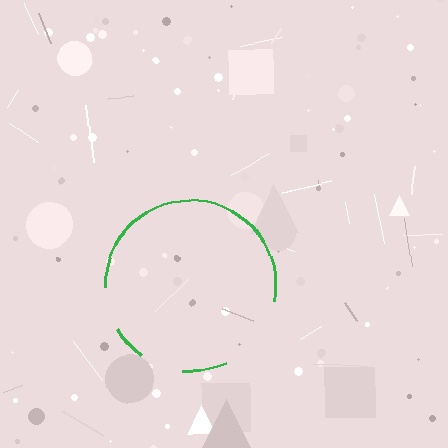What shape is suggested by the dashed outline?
The dashed outline suggests a circle.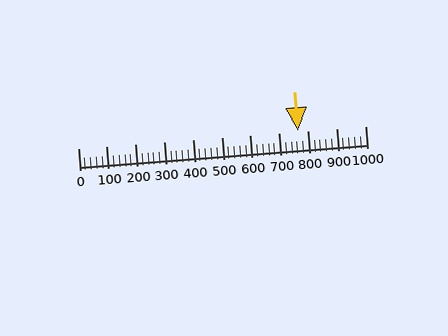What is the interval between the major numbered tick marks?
The major tick marks are spaced 100 units apart.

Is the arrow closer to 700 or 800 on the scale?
The arrow is closer to 800.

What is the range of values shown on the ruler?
The ruler shows values from 0 to 1000.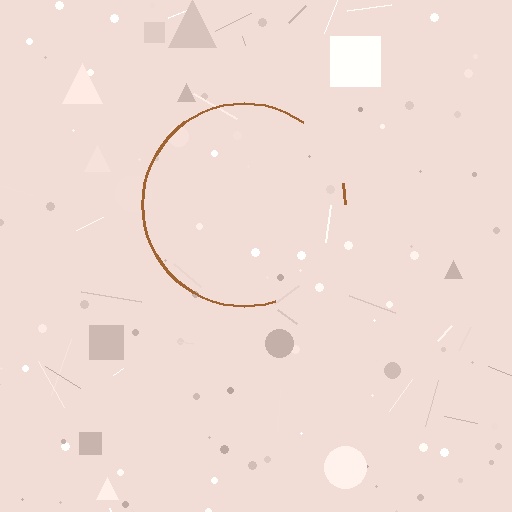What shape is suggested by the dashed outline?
The dashed outline suggests a circle.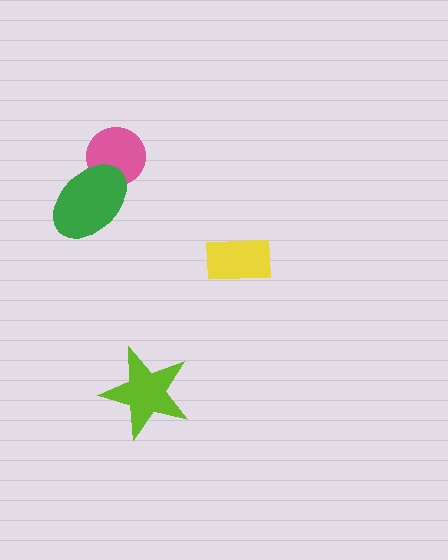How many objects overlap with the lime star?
0 objects overlap with the lime star.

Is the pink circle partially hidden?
Yes, it is partially covered by another shape.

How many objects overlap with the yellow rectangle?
0 objects overlap with the yellow rectangle.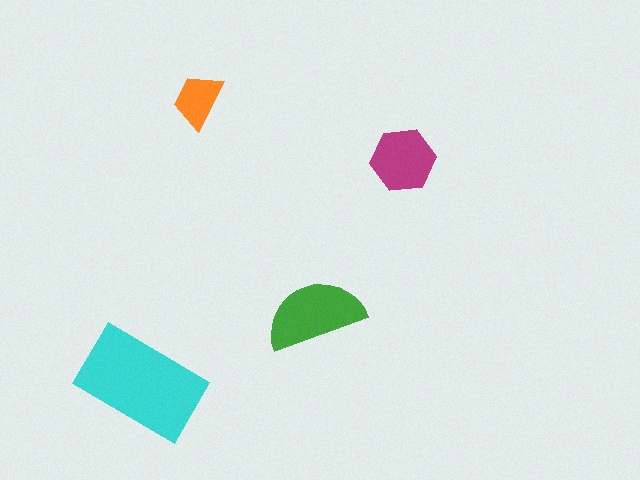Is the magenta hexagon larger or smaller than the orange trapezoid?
Larger.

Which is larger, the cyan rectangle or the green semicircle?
The cyan rectangle.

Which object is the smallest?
The orange trapezoid.